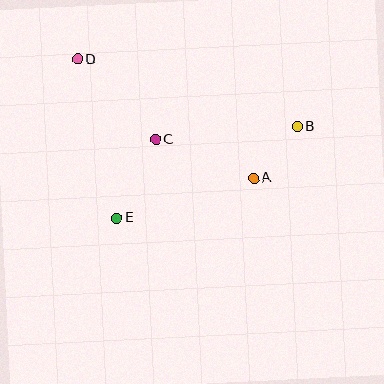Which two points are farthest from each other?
Points B and D are farthest from each other.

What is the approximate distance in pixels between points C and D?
The distance between C and D is approximately 112 pixels.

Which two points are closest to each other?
Points A and B are closest to each other.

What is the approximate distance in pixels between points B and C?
The distance between B and C is approximately 142 pixels.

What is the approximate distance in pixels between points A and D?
The distance between A and D is approximately 213 pixels.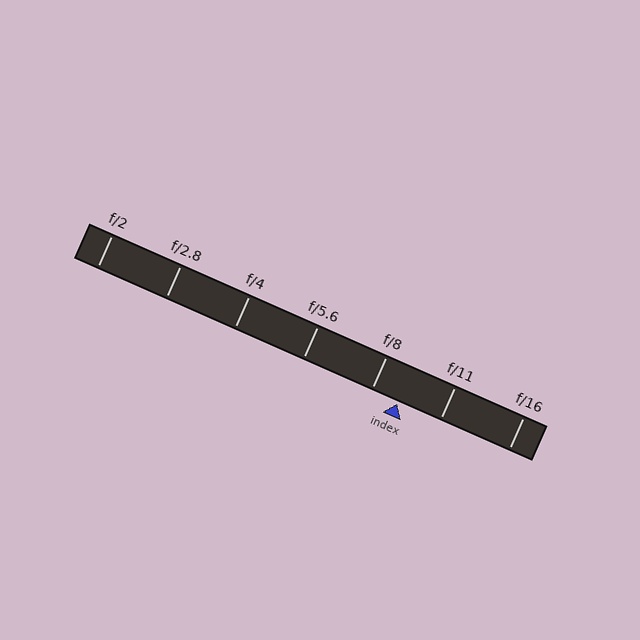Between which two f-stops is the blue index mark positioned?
The index mark is between f/8 and f/11.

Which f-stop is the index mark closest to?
The index mark is closest to f/8.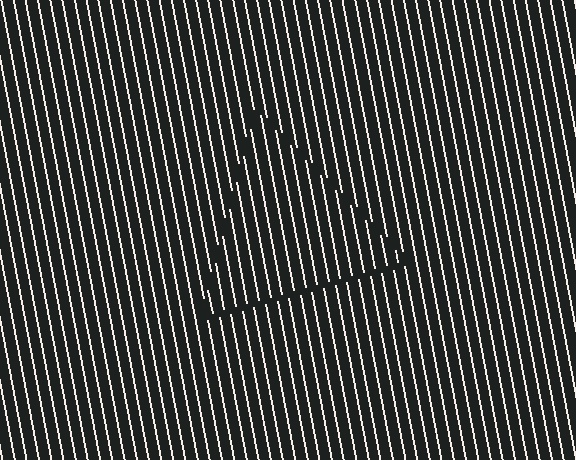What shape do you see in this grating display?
An illusory triangle. The interior of the shape contains the same grating, shifted by half a period — the contour is defined by the phase discontinuity where line-ends from the inner and outer gratings abut.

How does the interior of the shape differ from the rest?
The interior of the shape contains the same grating, shifted by half a period — the contour is defined by the phase discontinuity where line-ends from the inner and outer gratings abut.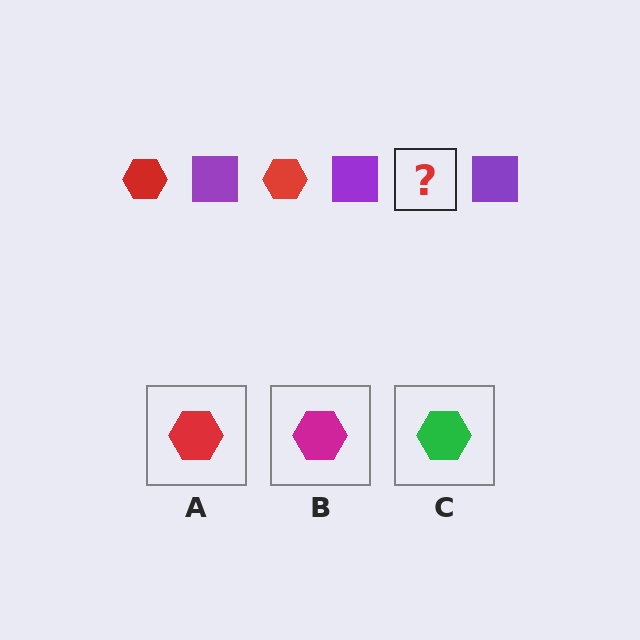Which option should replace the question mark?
Option A.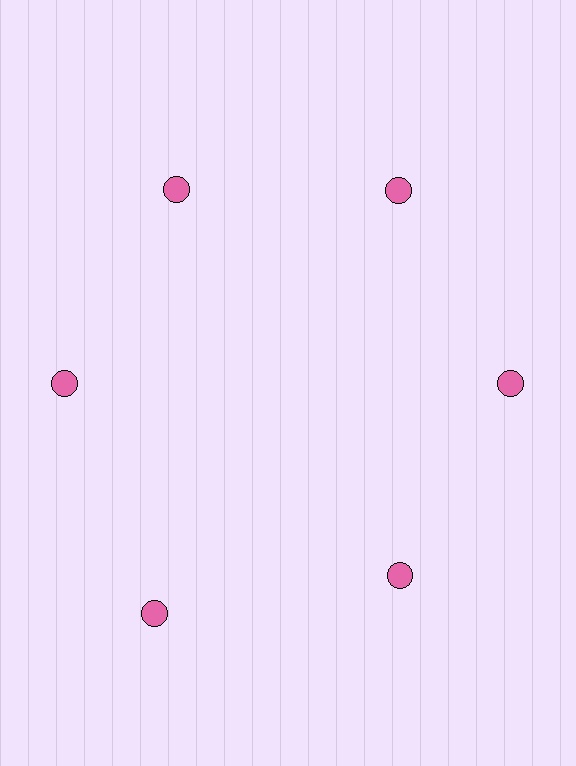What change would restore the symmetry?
The symmetry would be restored by moving it inward, back onto the ring so that all 6 circles sit at equal angles and equal distance from the center.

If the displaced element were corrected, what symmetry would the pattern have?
It would have 6-fold rotational symmetry — the pattern would map onto itself every 60 degrees.